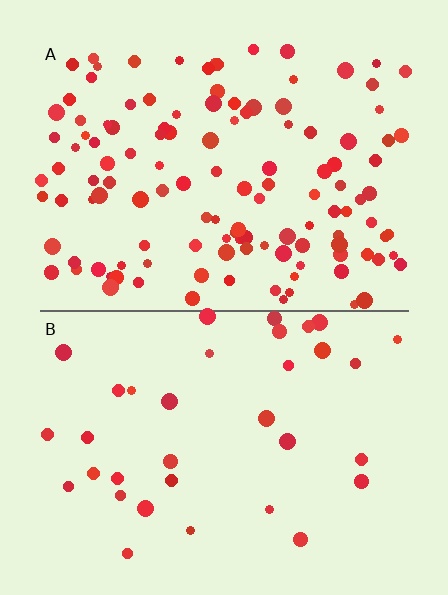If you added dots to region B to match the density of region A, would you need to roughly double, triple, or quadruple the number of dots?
Approximately quadruple.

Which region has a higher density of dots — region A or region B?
A (the top).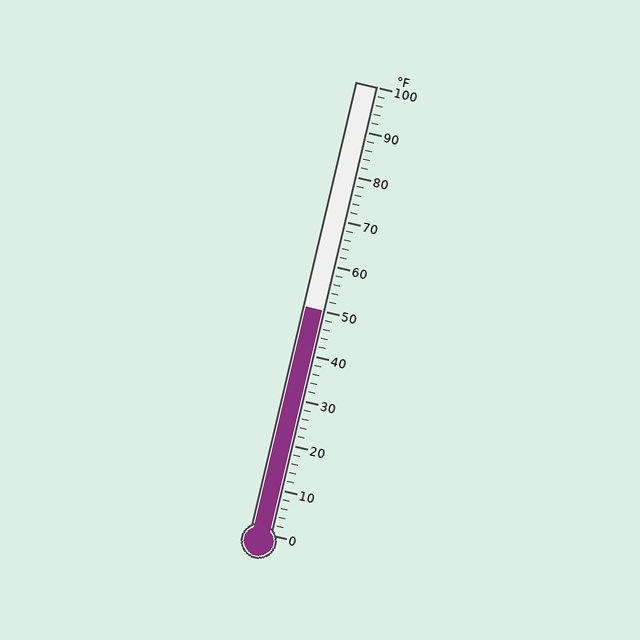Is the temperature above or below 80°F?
The temperature is below 80°F.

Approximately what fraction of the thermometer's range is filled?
The thermometer is filled to approximately 50% of its range.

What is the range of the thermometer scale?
The thermometer scale ranges from 0°F to 100°F.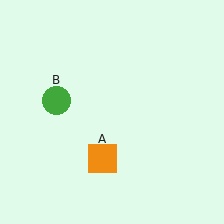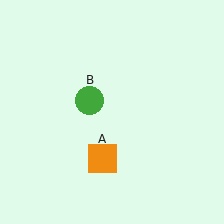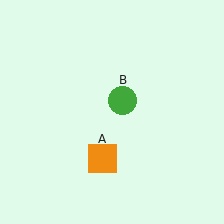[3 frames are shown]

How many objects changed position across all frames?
1 object changed position: green circle (object B).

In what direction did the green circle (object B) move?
The green circle (object B) moved right.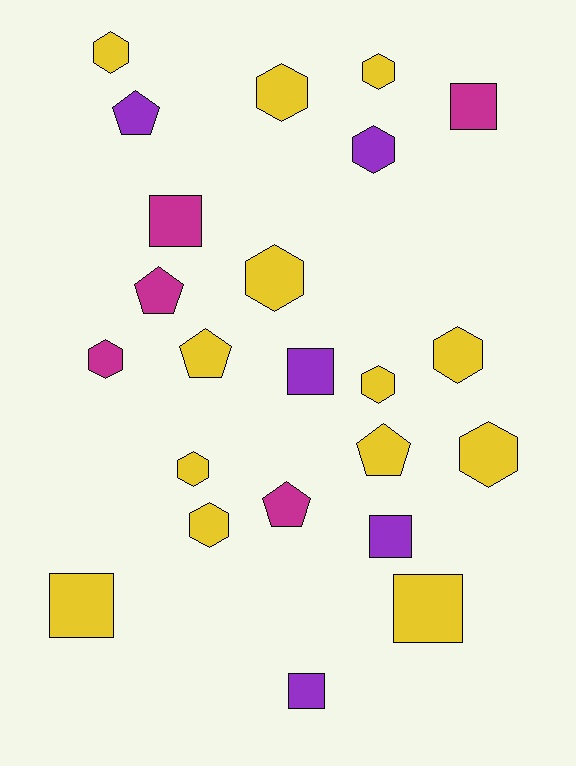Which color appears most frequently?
Yellow, with 13 objects.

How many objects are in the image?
There are 23 objects.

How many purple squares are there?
There are 3 purple squares.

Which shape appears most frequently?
Hexagon, with 11 objects.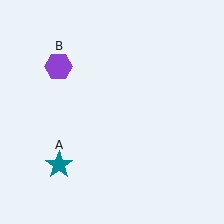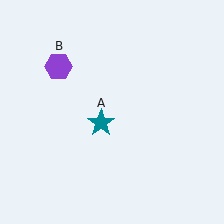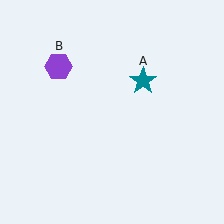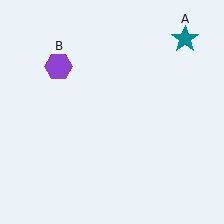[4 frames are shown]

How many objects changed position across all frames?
1 object changed position: teal star (object A).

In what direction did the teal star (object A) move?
The teal star (object A) moved up and to the right.